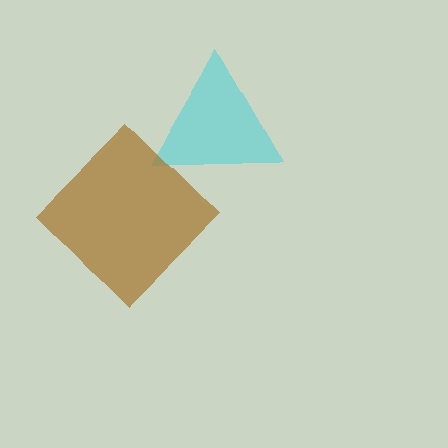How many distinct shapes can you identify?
There are 2 distinct shapes: a cyan triangle, a brown diamond.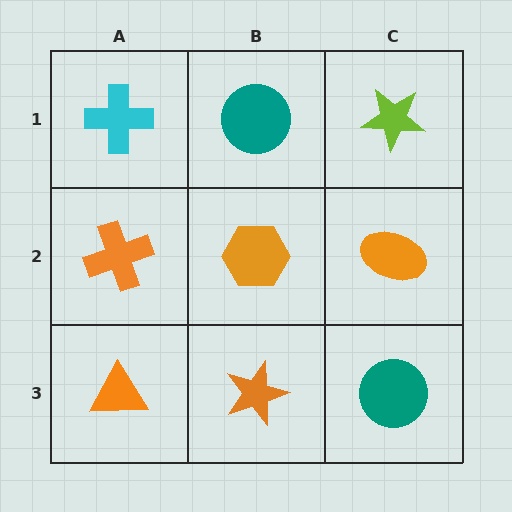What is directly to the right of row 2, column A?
An orange hexagon.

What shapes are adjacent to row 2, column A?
A cyan cross (row 1, column A), an orange triangle (row 3, column A), an orange hexagon (row 2, column B).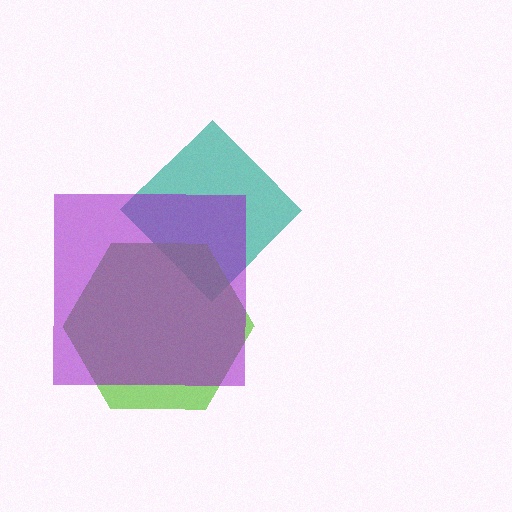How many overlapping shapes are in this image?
There are 3 overlapping shapes in the image.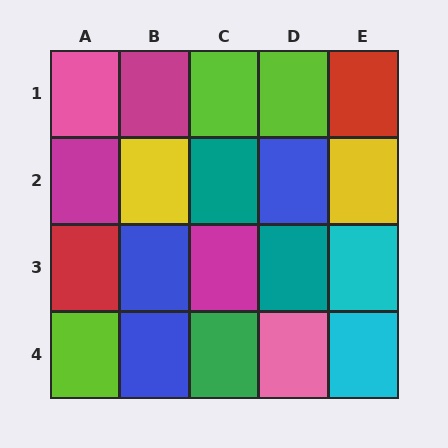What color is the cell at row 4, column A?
Lime.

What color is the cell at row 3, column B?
Blue.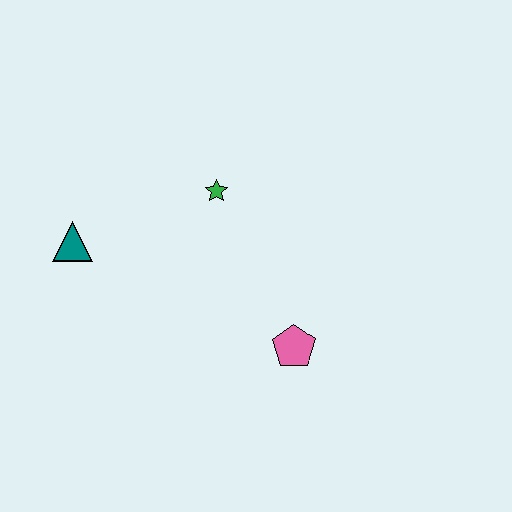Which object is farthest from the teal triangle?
The pink pentagon is farthest from the teal triangle.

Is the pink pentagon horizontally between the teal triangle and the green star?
No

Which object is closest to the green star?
The teal triangle is closest to the green star.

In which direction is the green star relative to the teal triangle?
The green star is to the right of the teal triangle.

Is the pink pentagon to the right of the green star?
Yes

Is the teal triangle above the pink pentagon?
Yes